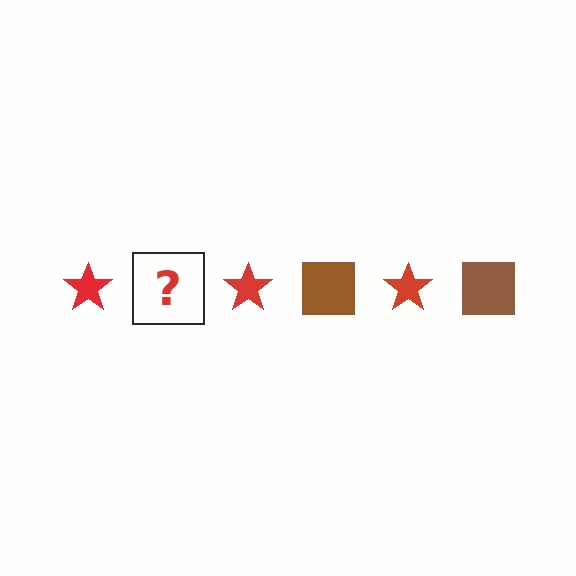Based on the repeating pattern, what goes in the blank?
The blank should be a brown square.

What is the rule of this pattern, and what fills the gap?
The rule is that the pattern alternates between red star and brown square. The gap should be filled with a brown square.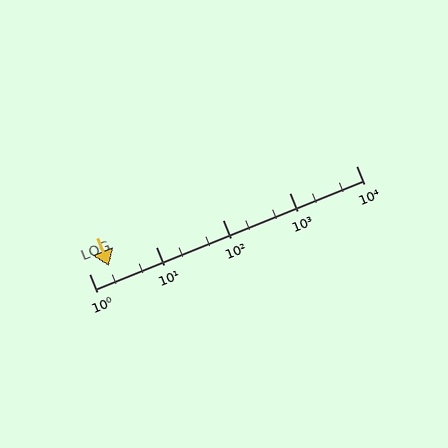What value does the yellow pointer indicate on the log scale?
The pointer indicates approximately 2.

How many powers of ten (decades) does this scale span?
The scale spans 4 decades, from 1 to 10000.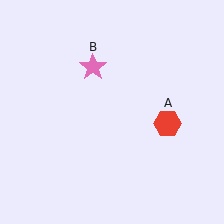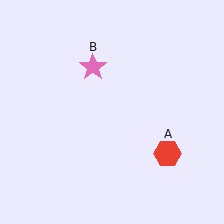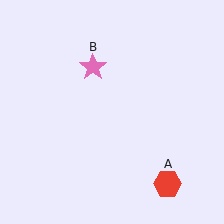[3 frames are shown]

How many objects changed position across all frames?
1 object changed position: red hexagon (object A).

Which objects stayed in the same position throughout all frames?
Pink star (object B) remained stationary.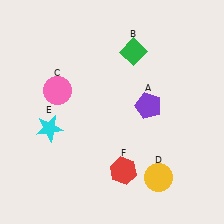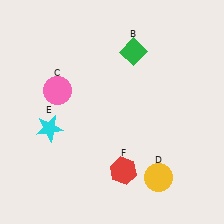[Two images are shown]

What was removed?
The purple pentagon (A) was removed in Image 2.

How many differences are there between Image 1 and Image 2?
There is 1 difference between the two images.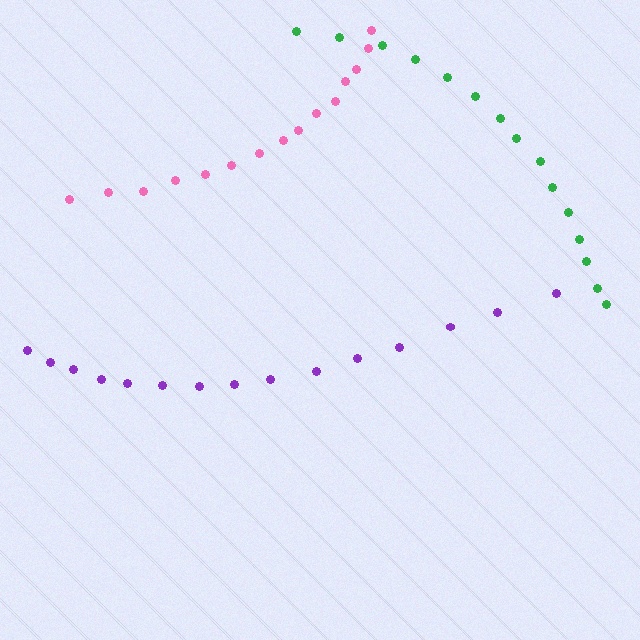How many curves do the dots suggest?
There are 3 distinct paths.